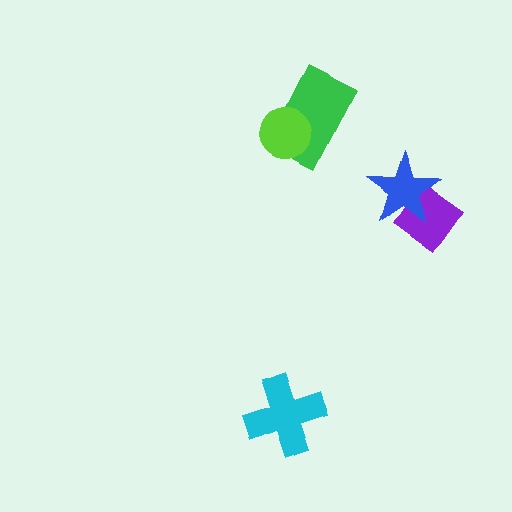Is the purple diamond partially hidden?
Yes, it is partially covered by another shape.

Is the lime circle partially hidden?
No, no other shape covers it.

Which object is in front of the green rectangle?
The lime circle is in front of the green rectangle.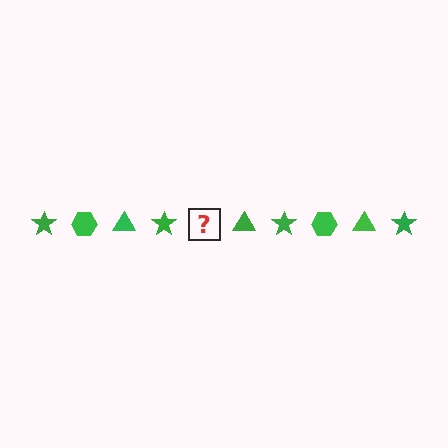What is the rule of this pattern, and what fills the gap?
The rule is that the pattern cycles through star, hexagon, triangle shapes in green. The gap should be filled with a green hexagon.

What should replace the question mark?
The question mark should be replaced with a green hexagon.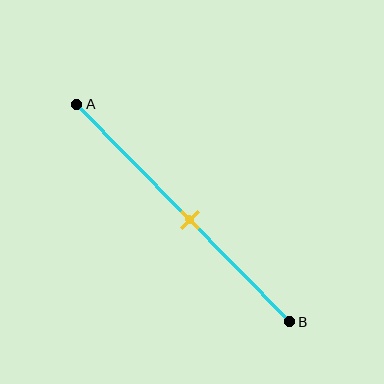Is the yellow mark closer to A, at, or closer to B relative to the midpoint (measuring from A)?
The yellow mark is closer to point B than the midpoint of segment AB.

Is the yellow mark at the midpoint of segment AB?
No, the mark is at about 55% from A, not at the 50% midpoint.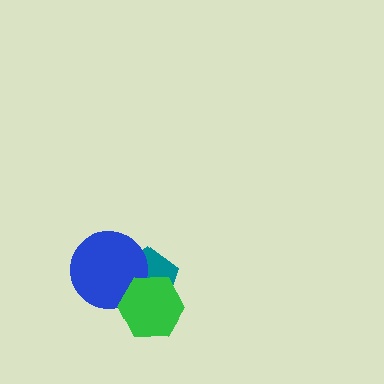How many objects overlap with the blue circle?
2 objects overlap with the blue circle.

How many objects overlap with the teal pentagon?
2 objects overlap with the teal pentagon.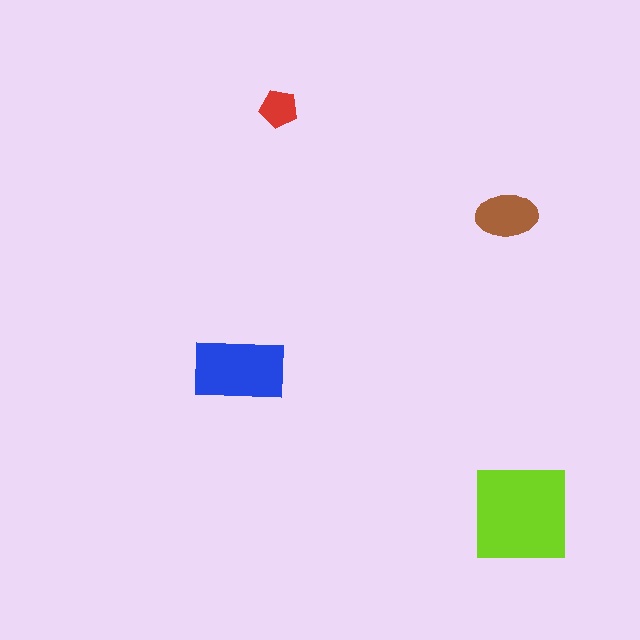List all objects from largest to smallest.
The lime square, the blue rectangle, the brown ellipse, the red pentagon.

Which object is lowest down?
The lime square is bottommost.